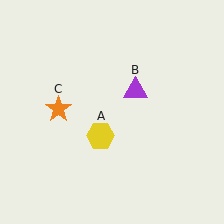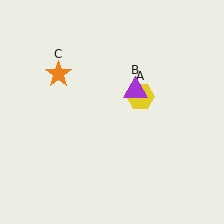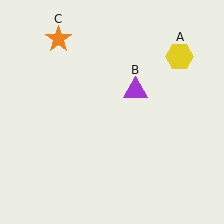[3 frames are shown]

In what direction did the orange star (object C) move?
The orange star (object C) moved up.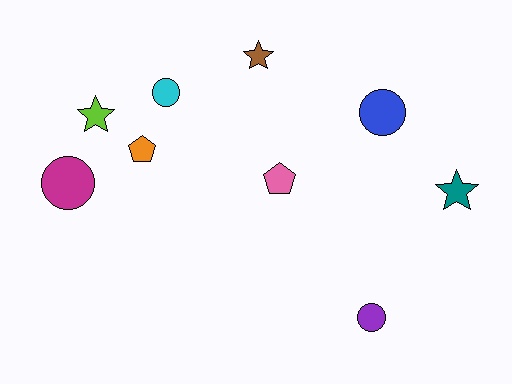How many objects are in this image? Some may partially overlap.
There are 9 objects.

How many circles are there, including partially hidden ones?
There are 4 circles.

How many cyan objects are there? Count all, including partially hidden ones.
There is 1 cyan object.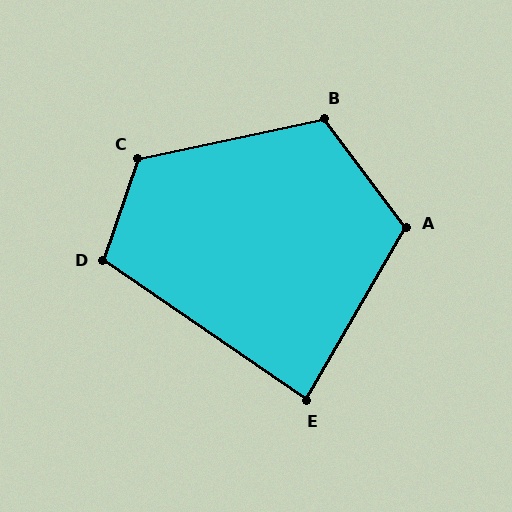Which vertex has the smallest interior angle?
E, at approximately 86 degrees.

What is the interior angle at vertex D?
Approximately 106 degrees (obtuse).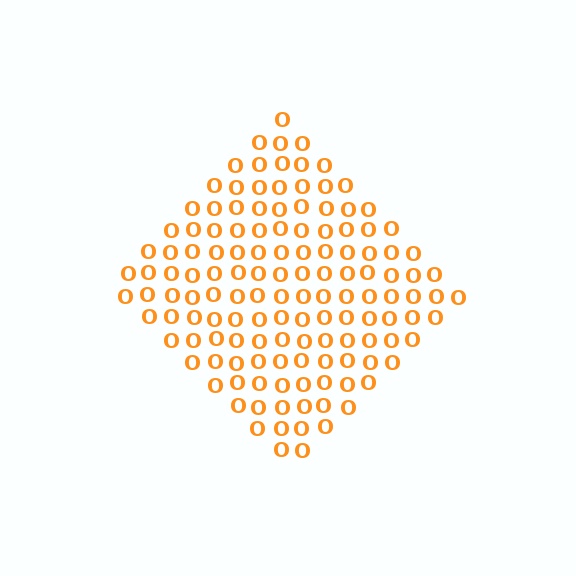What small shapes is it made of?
It is made of small letter O's.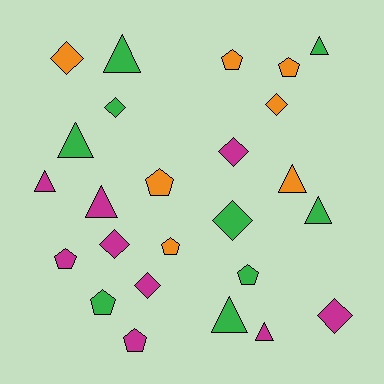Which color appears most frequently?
Magenta, with 9 objects.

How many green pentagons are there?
There are 2 green pentagons.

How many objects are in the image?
There are 25 objects.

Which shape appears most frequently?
Triangle, with 9 objects.